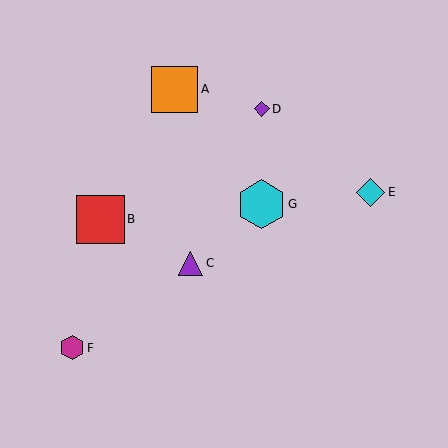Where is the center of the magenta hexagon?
The center of the magenta hexagon is at (72, 348).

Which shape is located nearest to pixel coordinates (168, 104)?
The orange square (labeled A) at (175, 89) is nearest to that location.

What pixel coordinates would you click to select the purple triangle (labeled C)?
Click at (191, 263) to select the purple triangle C.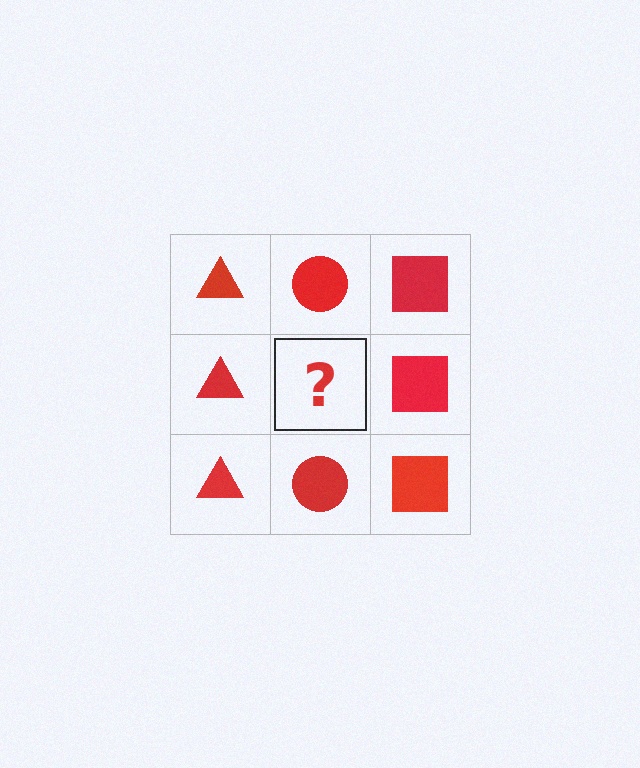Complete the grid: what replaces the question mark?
The question mark should be replaced with a red circle.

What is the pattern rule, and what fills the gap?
The rule is that each column has a consistent shape. The gap should be filled with a red circle.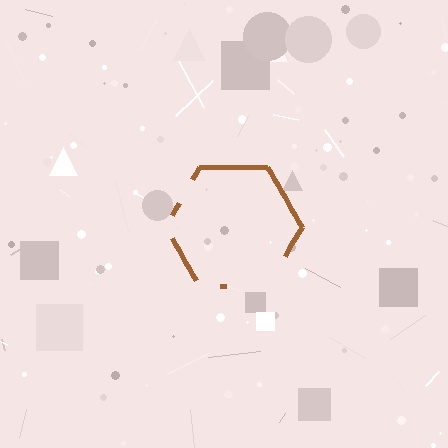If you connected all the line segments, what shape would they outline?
They would outline a hexagon.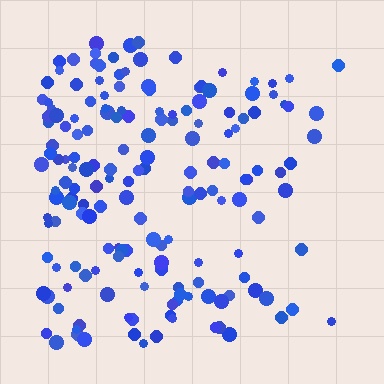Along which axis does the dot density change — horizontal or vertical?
Horizontal.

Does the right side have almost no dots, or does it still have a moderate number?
Still a moderate number, just noticeably fewer than the left.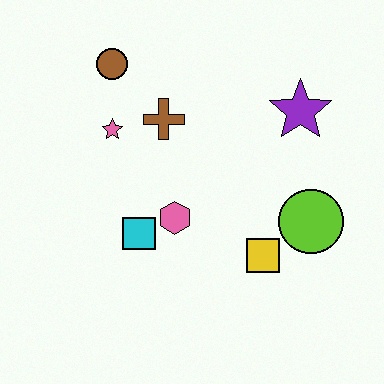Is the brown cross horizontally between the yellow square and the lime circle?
No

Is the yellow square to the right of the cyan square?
Yes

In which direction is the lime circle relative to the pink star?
The lime circle is to the right of the pink star.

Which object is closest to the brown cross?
The pink star is closest to the brown cross.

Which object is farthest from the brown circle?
The lime circle is farthest from the brown circle.